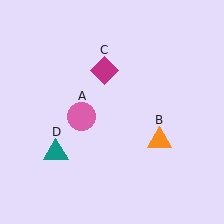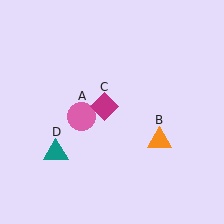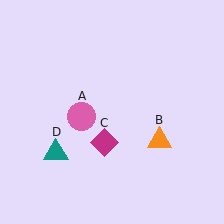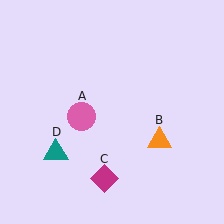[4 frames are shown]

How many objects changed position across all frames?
1 object changed position: magenta diamond (object C).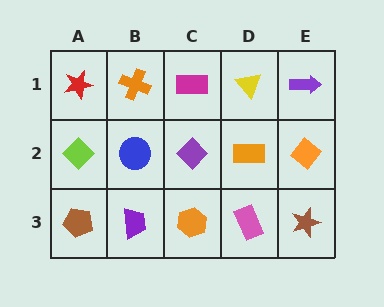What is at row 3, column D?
A pink rectangle.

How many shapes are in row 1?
5 shapes.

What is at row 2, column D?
An orange rectangle.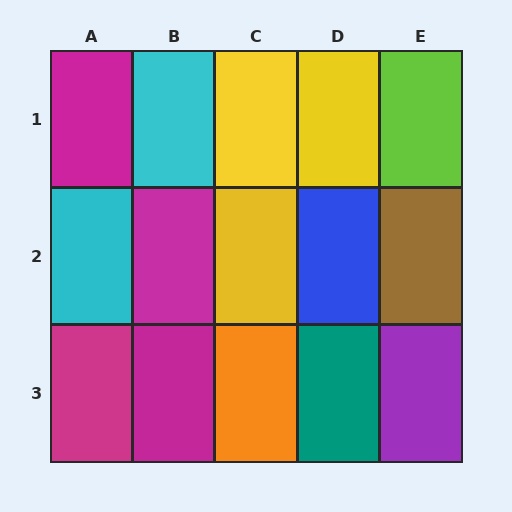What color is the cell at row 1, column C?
Yellow.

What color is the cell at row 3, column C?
Orange.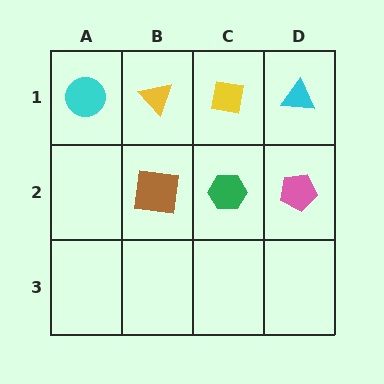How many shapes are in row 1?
4 shapes.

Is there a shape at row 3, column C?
No, that cell is empty.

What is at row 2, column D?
A pink pentagon.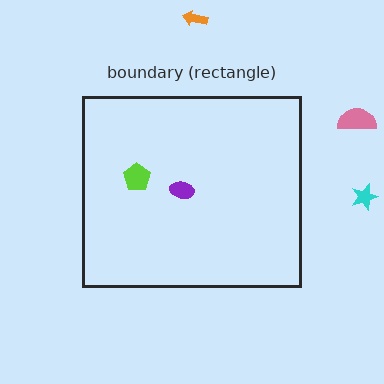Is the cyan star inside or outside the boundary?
Outside.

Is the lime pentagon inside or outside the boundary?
Inside.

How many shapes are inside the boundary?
2 inside, 3 outside.